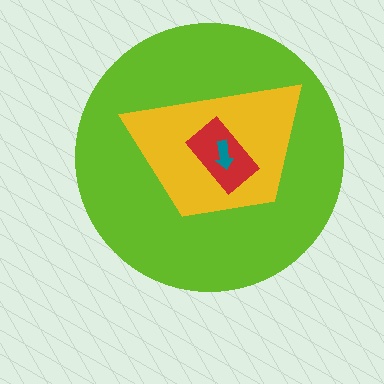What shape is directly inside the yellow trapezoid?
The red rectangle.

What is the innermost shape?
The teal arrow.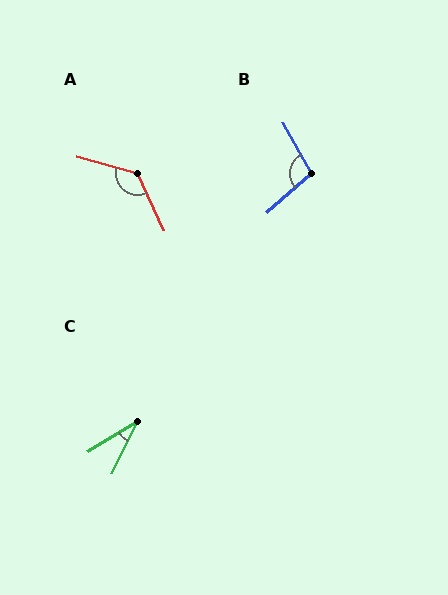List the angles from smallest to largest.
C (34°), B (103°), A (130°).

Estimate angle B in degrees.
Approximately 103 degrees.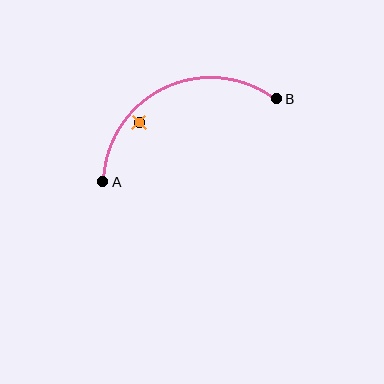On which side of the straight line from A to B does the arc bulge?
The arc bulges above the straight line connecting A and B.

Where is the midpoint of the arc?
The arc midpoint is the point on the curve farthest from the straight line joining A and B. It sits above that line.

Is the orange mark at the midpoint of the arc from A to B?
No — the orange mark does not lie on the arc at all. It sits slightly inside the curve.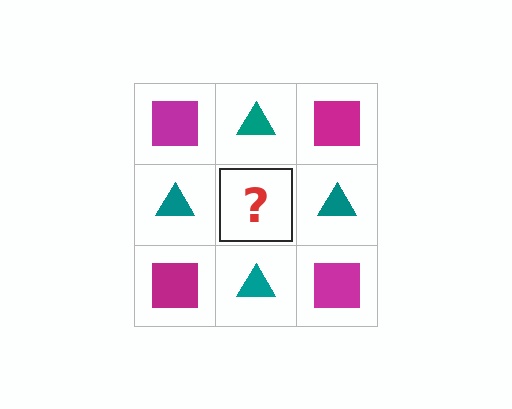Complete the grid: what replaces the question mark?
The question mark should be replaced with a magenta square.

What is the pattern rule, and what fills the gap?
The rule is that it alternates magenta square and teal triangle in a checkerboard pattern. The gap should be filled with a magenta square.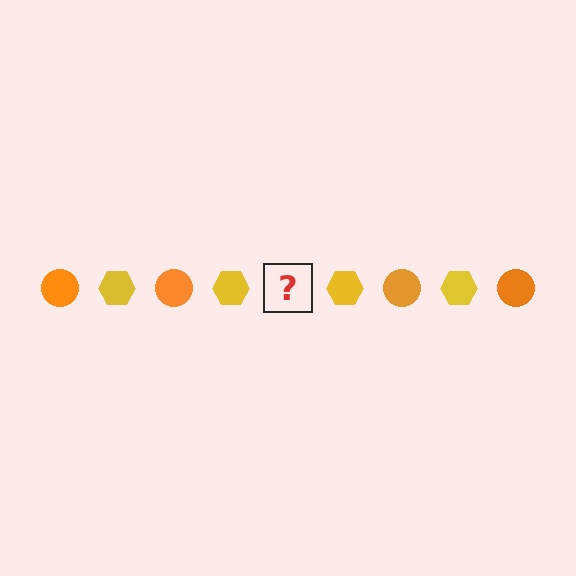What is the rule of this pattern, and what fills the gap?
The rule is that the pattern alternates between orange circle and yellow hexagon. The gap should be filled with an orange circle.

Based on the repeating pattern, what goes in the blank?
The blank should be an orange circle.